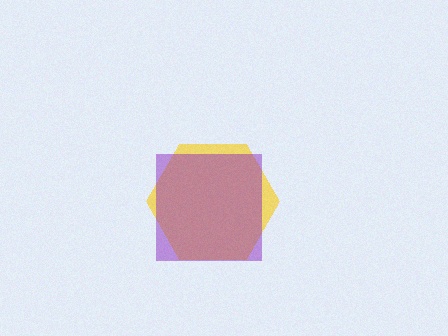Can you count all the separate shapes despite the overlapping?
Yes, there are 2 separate shapes.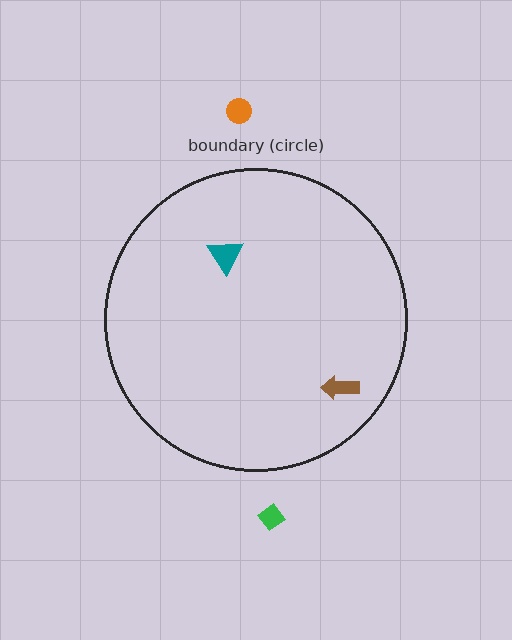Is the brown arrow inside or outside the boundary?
Inside.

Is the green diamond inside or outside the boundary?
Outside.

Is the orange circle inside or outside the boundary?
Outside.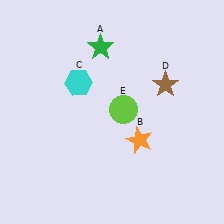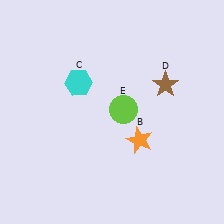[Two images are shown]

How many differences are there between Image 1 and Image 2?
There is 1 difference between the two images.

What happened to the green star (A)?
The green star (A) was removed in Image 2. It was in the top-left area of Image 1.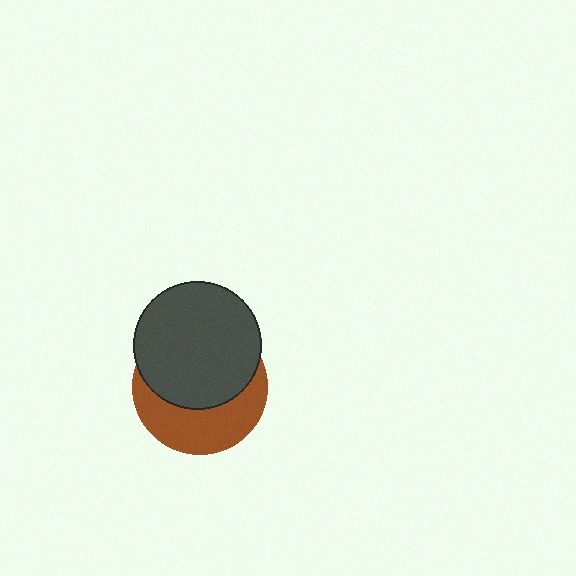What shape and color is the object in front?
The object in front is a dark gray circle.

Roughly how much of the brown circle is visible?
A small part of it is visible (roughly 43%).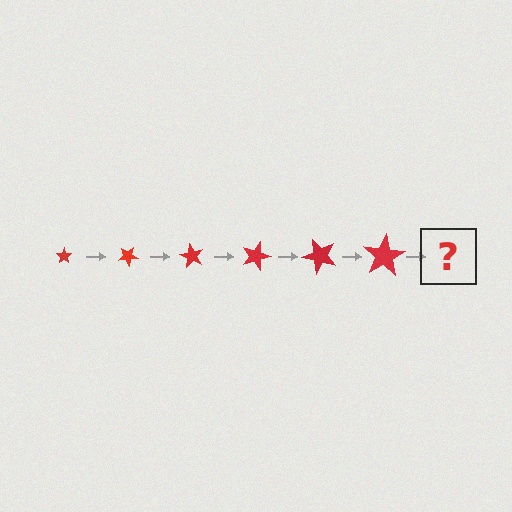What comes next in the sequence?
The next element should be a star, larger than the previous one and rotated 180 degrees from the start.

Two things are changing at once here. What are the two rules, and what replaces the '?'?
The two rules are that the star grows larger each step and it rotates 30 degrees each step. The '?' should be a star, larger than the previous one and rotated 180 degrees from the start.